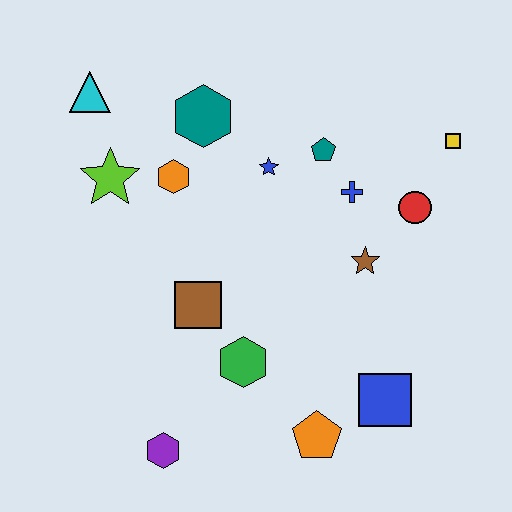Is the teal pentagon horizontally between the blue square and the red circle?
No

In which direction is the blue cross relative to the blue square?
The blue cross is above the blue square.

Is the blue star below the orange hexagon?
No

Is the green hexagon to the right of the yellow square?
No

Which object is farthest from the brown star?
The cyan triangle is farthest from the brown star.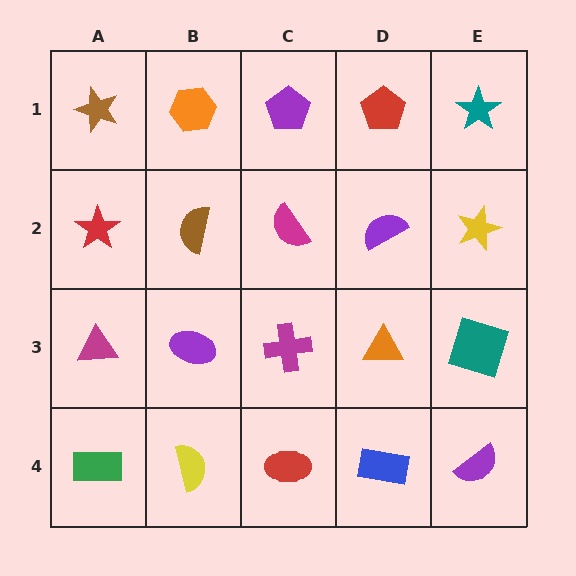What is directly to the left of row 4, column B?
A green rectangle.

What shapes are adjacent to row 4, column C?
A magenta cross (row 3, column C), a yellow semicircle (row 4, column B), a blue rectangle (row 4, column D).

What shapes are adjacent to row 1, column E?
A yellow star (row 2, column E), a red pentagon (row 1, column D).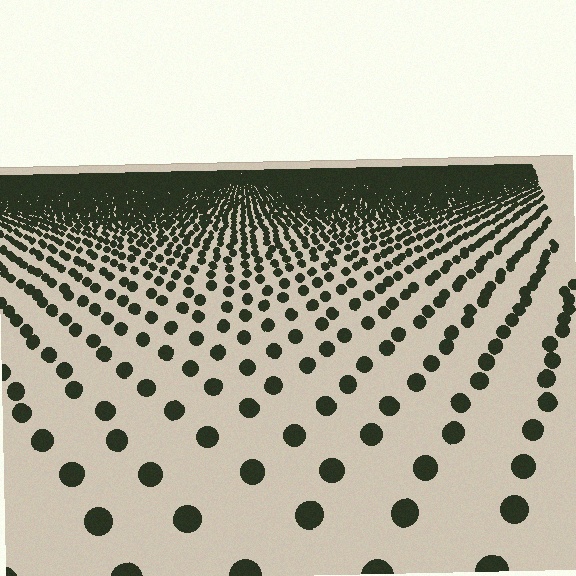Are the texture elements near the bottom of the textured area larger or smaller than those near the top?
Larger. Near the bottom, elements are closer to the viewer and appear at a bigger on-screen size.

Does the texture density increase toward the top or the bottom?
Density increases toward the top.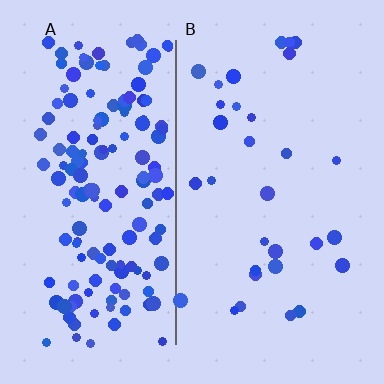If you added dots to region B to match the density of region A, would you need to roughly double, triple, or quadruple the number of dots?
Approximately quadruple.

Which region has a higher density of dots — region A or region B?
A (the left).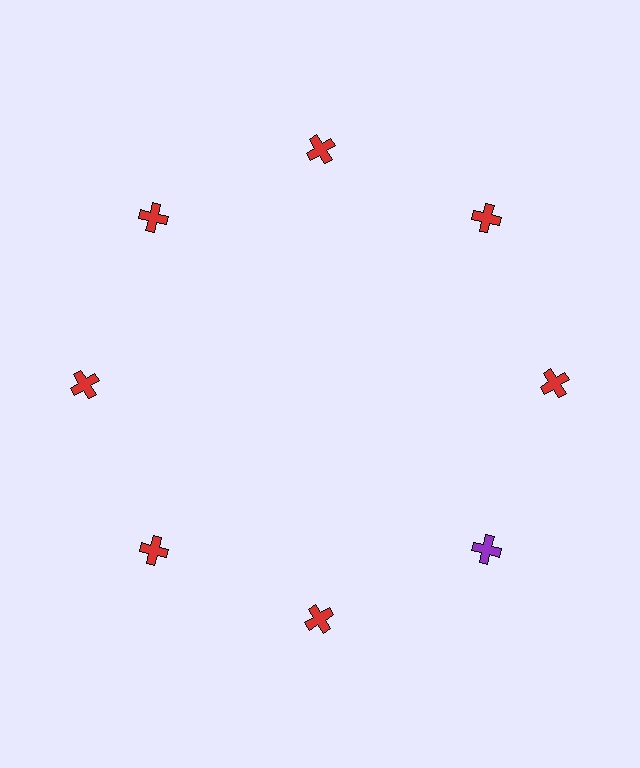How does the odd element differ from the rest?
It has a different color: purple instead of red.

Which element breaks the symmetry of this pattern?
The purple cross at roughly the 4 o'clock position breaks the symmetry. All other shapes are red crosses.